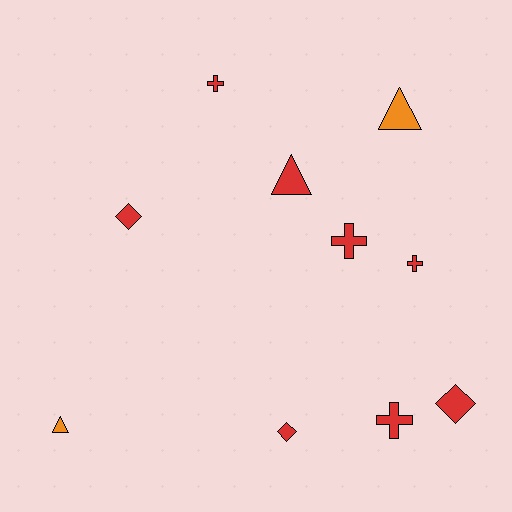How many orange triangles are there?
There are 2 orange triangles.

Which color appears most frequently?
Red, with 8 objects.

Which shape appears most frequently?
Cross, with 4 objects.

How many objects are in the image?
There are 10 objects.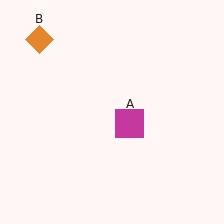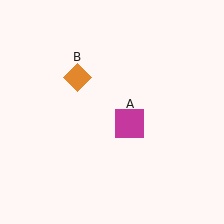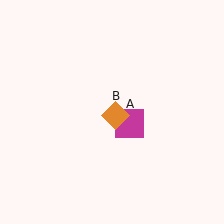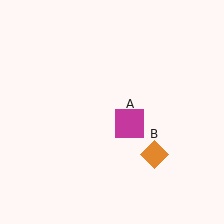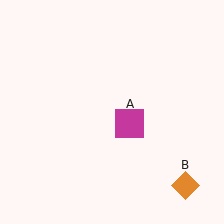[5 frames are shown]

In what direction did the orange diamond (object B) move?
The orange diamond (object B) moved down and to the right.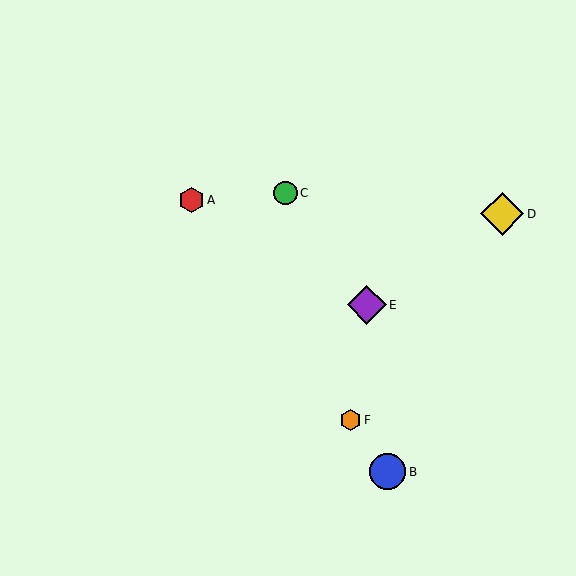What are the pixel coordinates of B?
Object B is at (388, 472).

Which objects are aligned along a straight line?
Objects A, B, F are aligned along a straight line.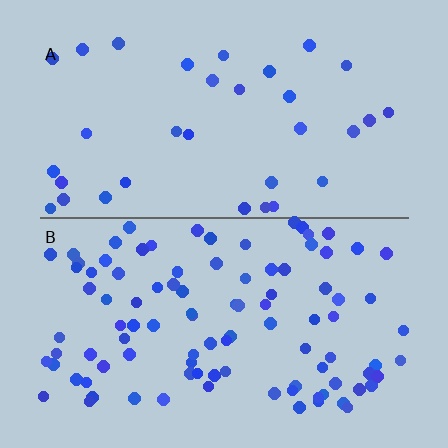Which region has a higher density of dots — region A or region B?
B (the bottom).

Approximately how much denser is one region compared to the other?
Approximately 3.0× — region B over region A.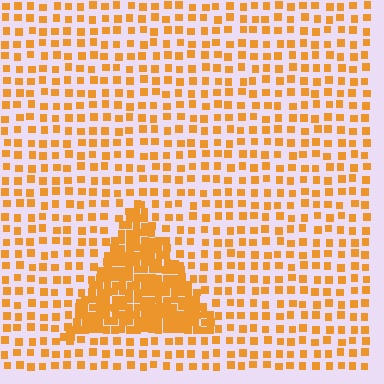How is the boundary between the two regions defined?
The boundary is defined by a change in element density (approximately 2.8x ratio). All elements are the same color, size, and shape.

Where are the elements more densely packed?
The elements are more densely packed inside the triangle boundary.